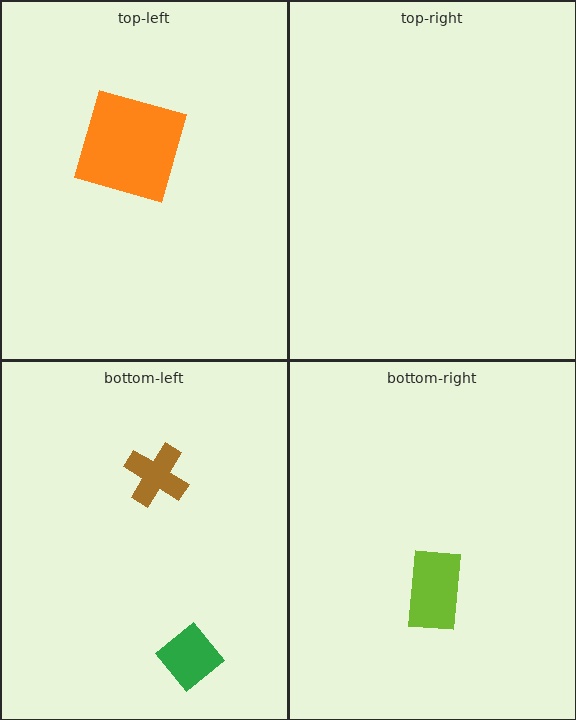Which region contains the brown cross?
The bottom-left region.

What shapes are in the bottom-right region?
The lime rectangle.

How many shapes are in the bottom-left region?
2.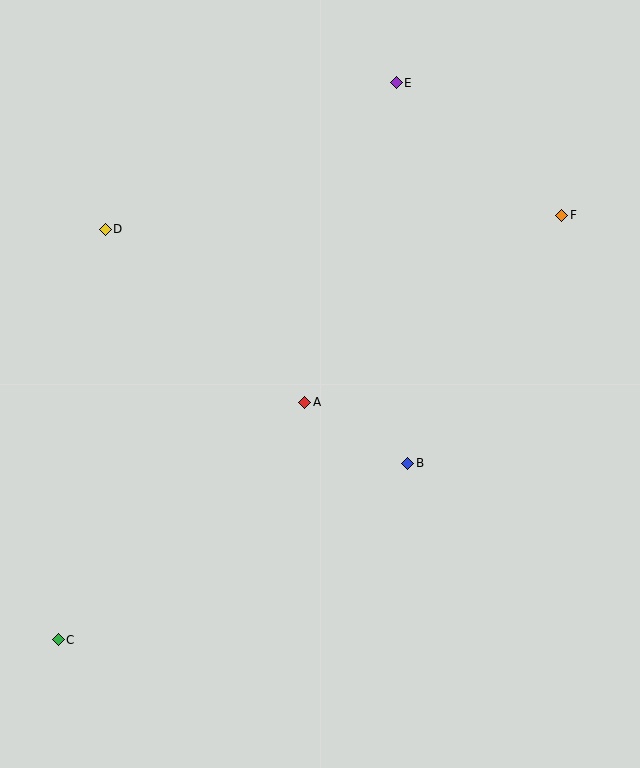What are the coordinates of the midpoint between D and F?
The midpoint between D and F is at (334, 222).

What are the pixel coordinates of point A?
Point A is at (305, 402).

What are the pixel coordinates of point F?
Point F is at (562, 215).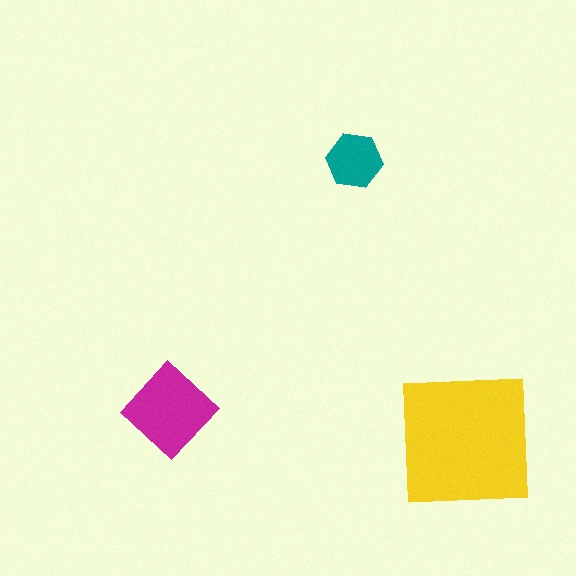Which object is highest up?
The teal hexagon is topmost.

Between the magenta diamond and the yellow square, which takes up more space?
The yellow square.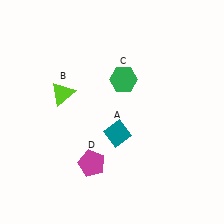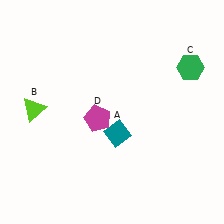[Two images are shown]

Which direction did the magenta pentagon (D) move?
The magenta pentagon (D) moved up.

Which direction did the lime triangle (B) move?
The lime triangle (B) moved left.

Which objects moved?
The objects that moved are: the lime triangle (B), the green hexagon (C), the magenta pentagon (D).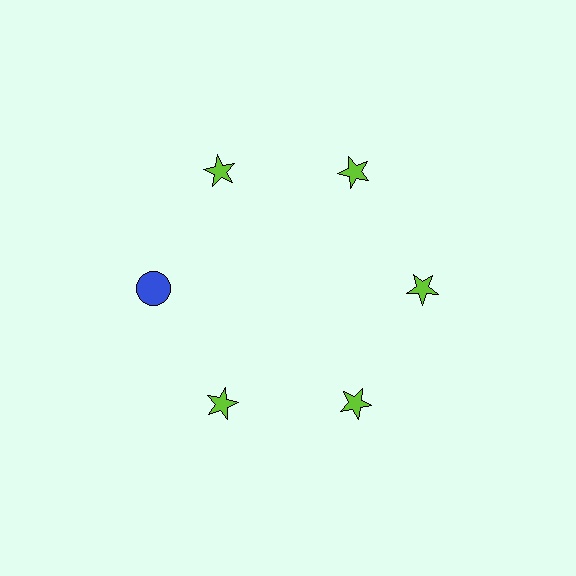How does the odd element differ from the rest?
It differs in both color (blue instead of lime) and shape (circle instead of star).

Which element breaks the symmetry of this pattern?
The blue circle at roughly the 9 o'clock position breaks the symmetry. All other shapes are lime stars.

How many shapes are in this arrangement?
There are 6 shapes arranged in a ring pattern.